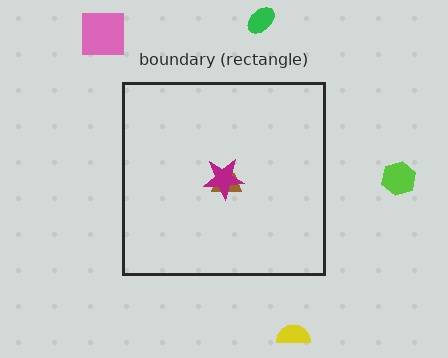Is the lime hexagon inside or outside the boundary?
Outside.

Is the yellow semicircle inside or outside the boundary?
Outside.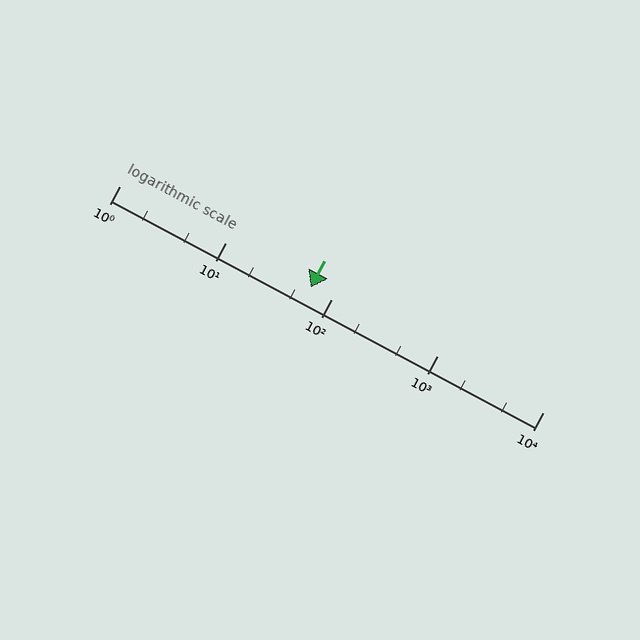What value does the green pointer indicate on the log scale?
The pointer indicates approximately 64.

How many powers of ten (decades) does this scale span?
The scale spans 4 decades, from 1 to 10000.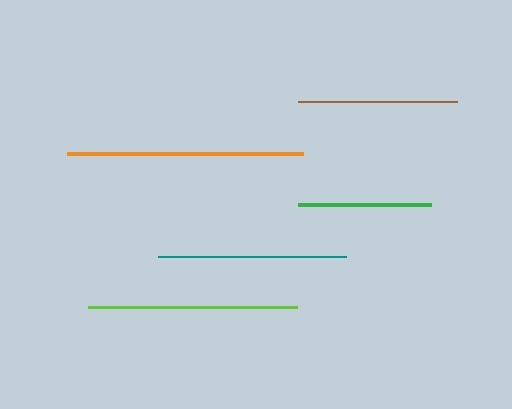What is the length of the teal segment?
The teal segment is approximately 188 pixels long.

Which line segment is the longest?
The orange line is the longest at approximately 236 pixels.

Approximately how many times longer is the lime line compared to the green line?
The lime line is approximately 1.6 times the length of the green line.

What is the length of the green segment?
The green segment is approximately 133 pixels long.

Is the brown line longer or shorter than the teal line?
The teal line is longer than the brown line.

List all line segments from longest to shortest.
From longest to shortest: orange, lime, teal, brown, green.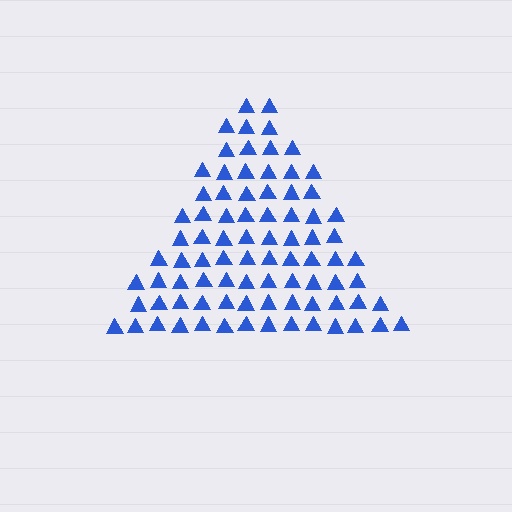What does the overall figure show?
The overall figure shows a triangle.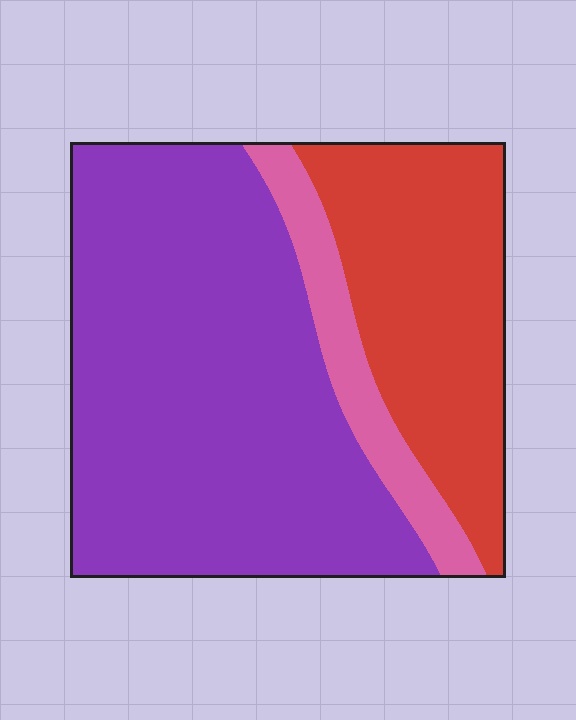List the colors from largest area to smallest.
From largest to smallest: purple, red, pink.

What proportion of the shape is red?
Red covers 29% of the shape.